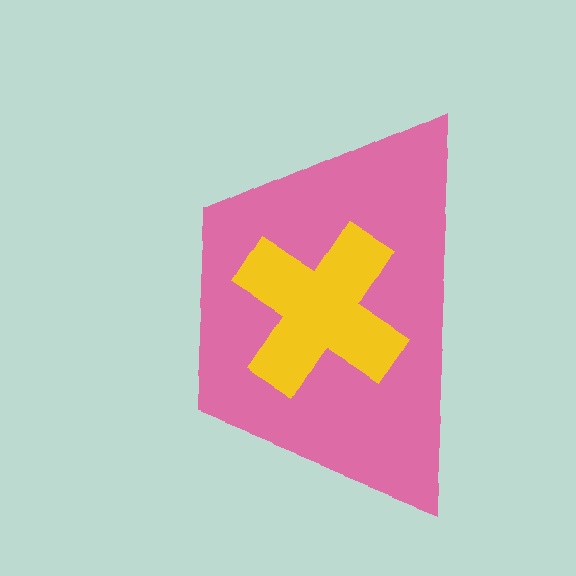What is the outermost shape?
The pink trapezoid.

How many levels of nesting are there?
2.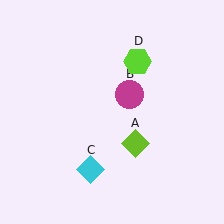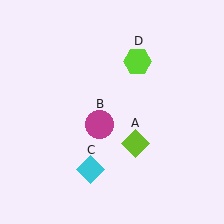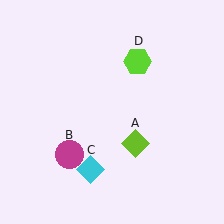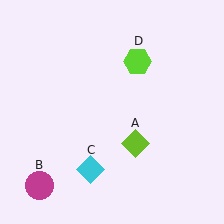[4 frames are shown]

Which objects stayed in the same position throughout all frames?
Lime diamond (object A) and cyan diamond (object C) and lime hexagon (object D) remained stationary.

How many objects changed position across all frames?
1 object changed position: magenta circle (object B).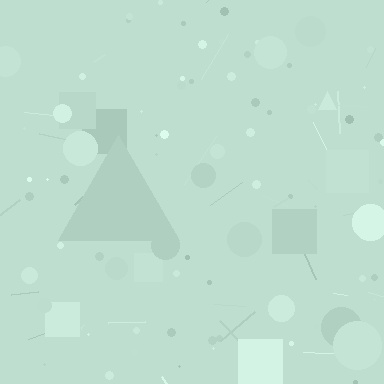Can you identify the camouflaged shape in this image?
The camouflaged shape is a triangle.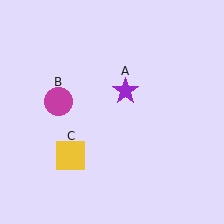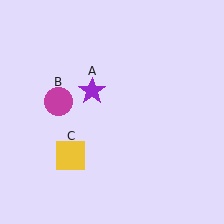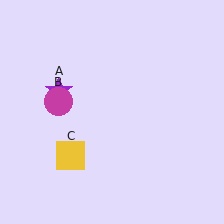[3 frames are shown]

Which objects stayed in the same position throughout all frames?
Magenta circle (object B) and yellow square (object C) remained stationary.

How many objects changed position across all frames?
1 object changed position: purple star (object A).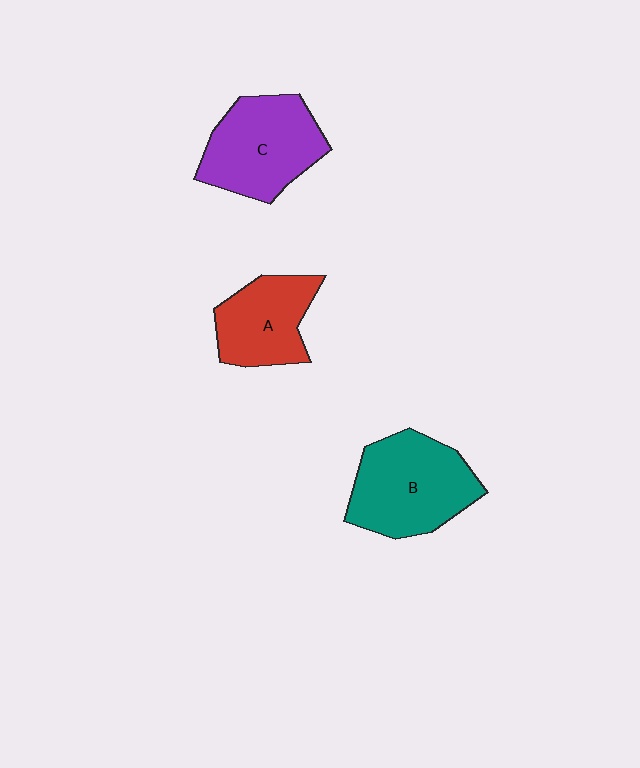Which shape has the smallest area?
Shape A (red).